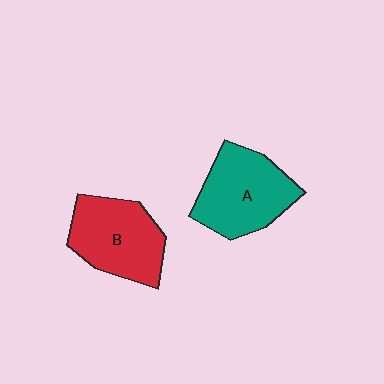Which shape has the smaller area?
Shape B (red).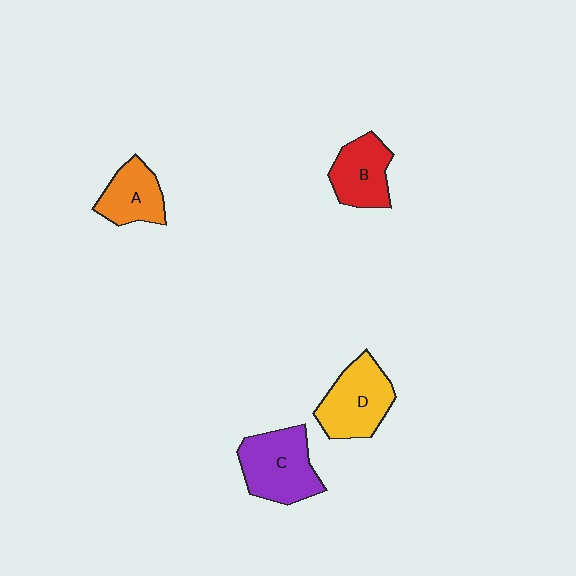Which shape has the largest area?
Shape C (purple).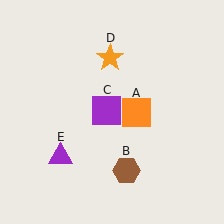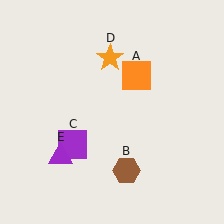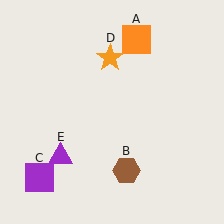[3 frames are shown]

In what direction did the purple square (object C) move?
The purple square (object C) moved down and to the left.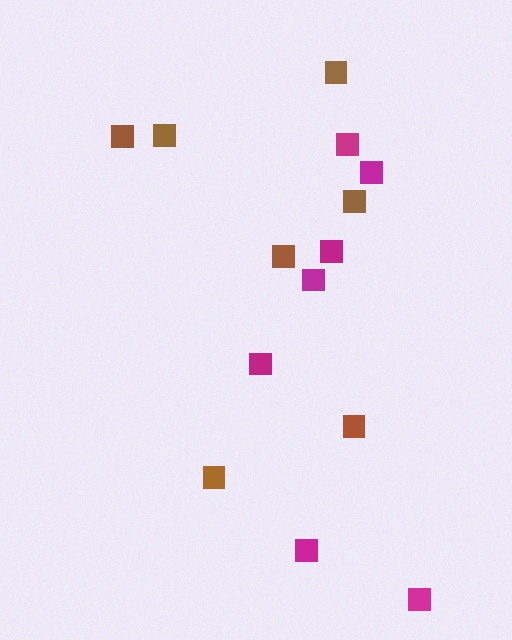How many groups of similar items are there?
There are 2 groups: one group of magenta squares (7) and one group of brown squares (7).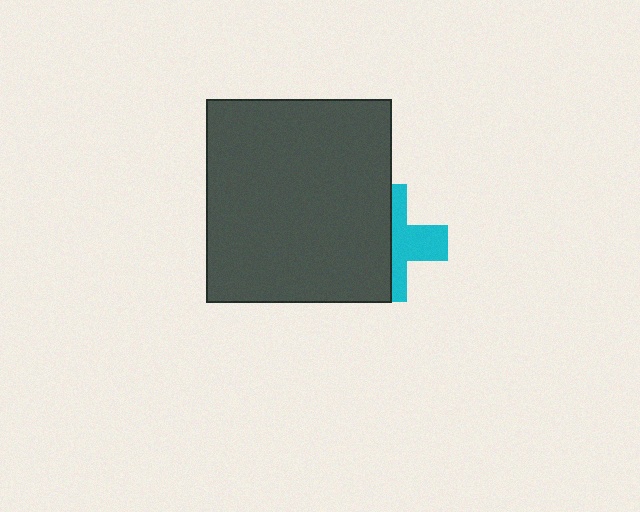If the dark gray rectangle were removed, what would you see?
You would see the complete cyan cross.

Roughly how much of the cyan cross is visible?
About half of it is visible (roughly 46%).